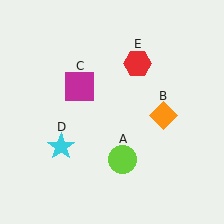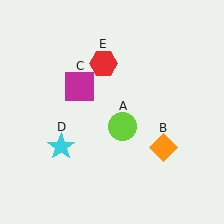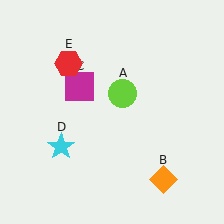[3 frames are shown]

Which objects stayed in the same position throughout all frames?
Magenta square (object C) and cyan star (object D) remained stationary.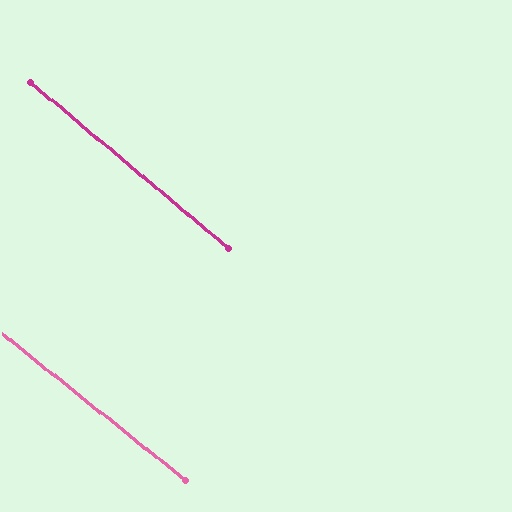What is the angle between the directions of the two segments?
Approximately 1 degree.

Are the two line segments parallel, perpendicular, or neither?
Parallel — their directions differ by only 1.5°.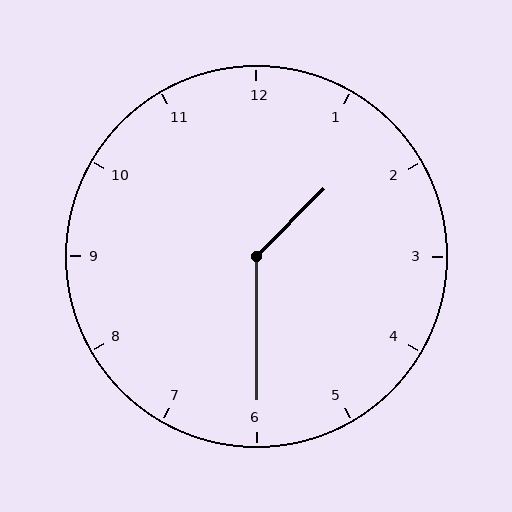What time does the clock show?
1:30.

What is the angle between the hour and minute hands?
Approximately 135 degrees.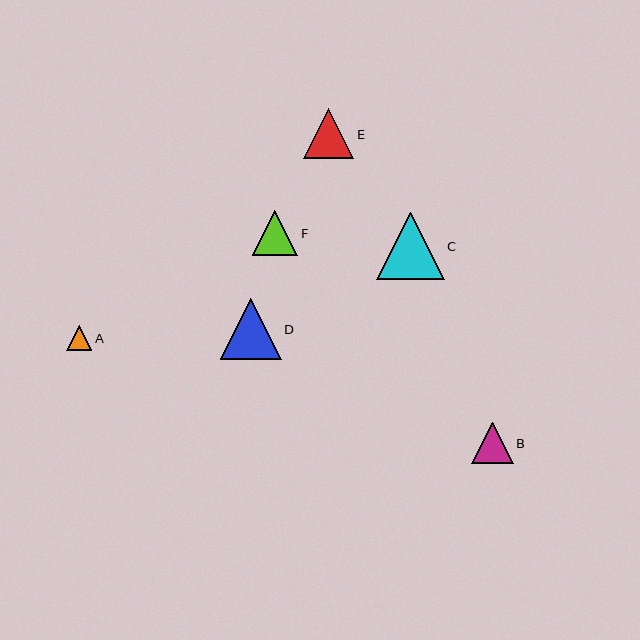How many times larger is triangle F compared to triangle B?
Triangle F is approximately 1.1 times the size of triangle B.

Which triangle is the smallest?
Triangle A is the smallest with a size of approximately 25 pixels.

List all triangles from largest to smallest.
From largest to smallest: C, D, E, F, B, A.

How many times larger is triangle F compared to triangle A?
Triangle F is approximately 1.8 times the size of triangle A.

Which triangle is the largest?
Triangle C is the largest with a size of approximately 67 pixels.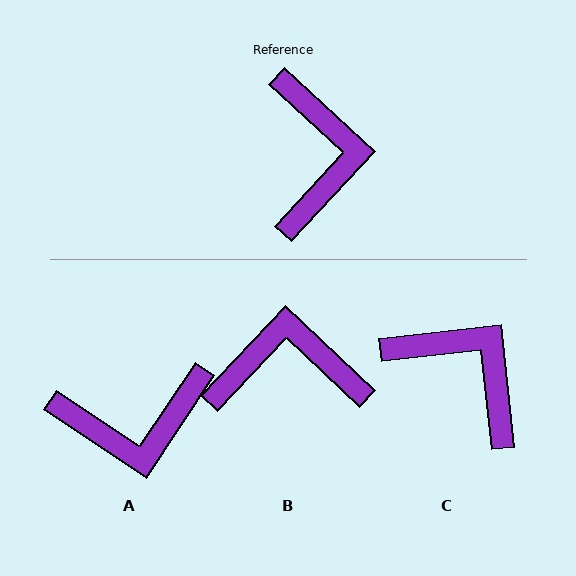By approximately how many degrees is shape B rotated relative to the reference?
Approximately 89 degrees counter-clockwise.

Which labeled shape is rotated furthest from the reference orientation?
B, about 89 degrees away.